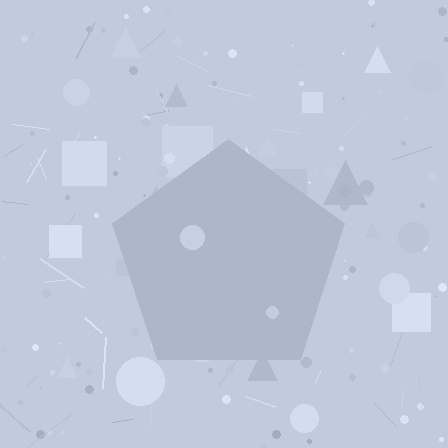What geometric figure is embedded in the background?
A pentagon is embedded in the background.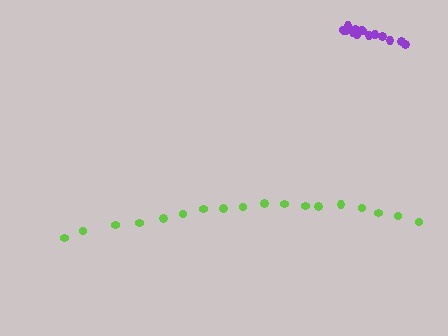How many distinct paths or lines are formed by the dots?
There are 2 distinct paths.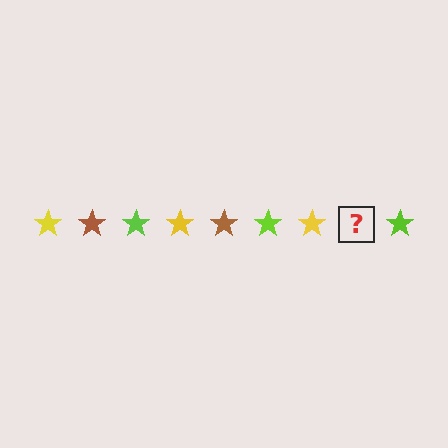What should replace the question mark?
The question mark should be replaced with a brown star.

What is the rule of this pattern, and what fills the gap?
The rule is that the pattern cycles through yellow, brown, lime stars. The gap should be filled with a brown star.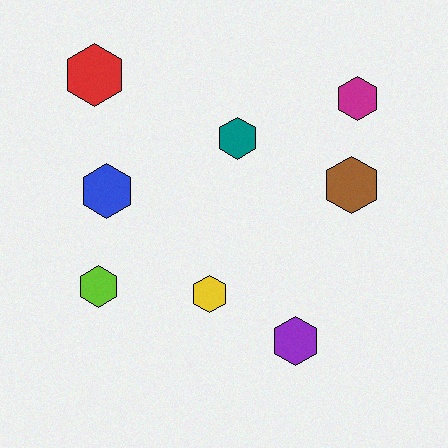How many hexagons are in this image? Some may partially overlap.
There are 8 hexagons.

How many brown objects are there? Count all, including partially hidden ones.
There is 1 brown object.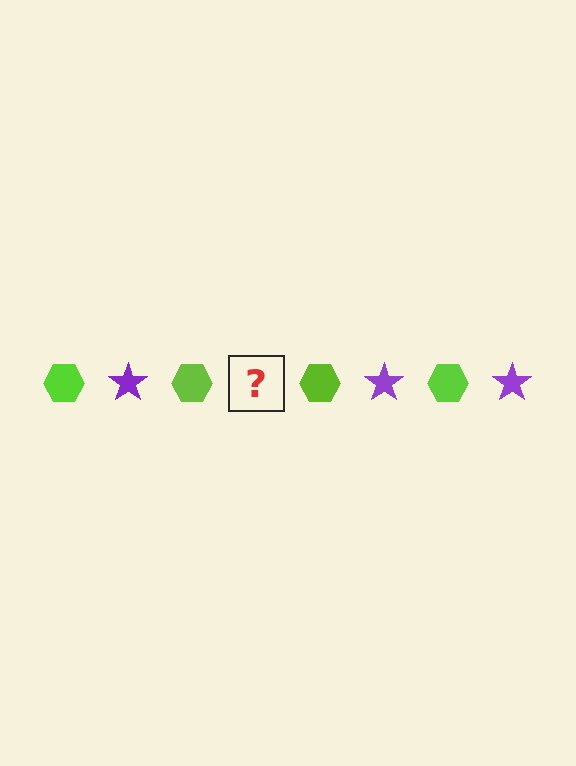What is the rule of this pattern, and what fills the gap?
The rule is that the pattern alternates between lime hexagon and purple star. The gap should be filled with a purple star.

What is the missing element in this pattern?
The missing element is a purple star.